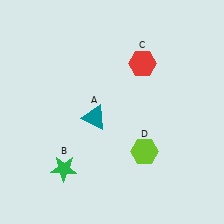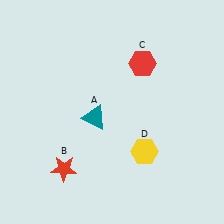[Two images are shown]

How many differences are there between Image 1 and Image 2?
There are 2 differences between the two images.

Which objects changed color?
B changed from green to red. D changed from lime to yellow.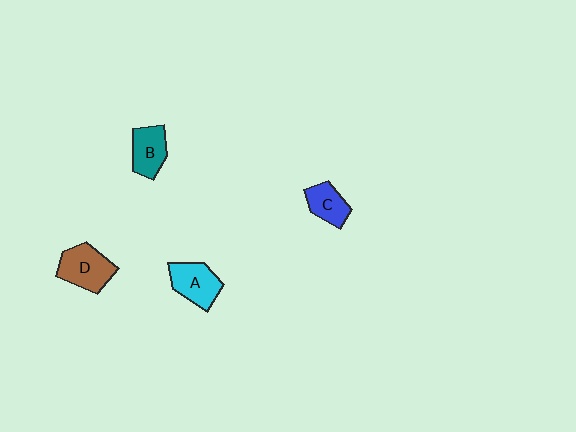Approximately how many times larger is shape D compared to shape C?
Approximately 1.4 times.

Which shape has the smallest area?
Shape C (blue).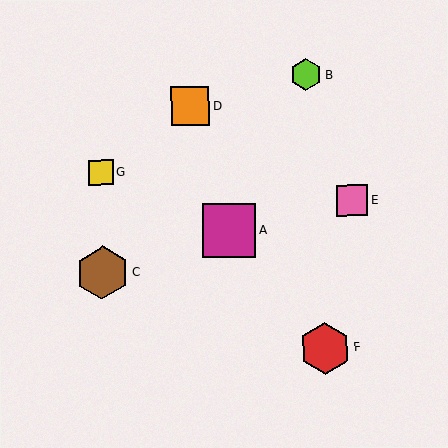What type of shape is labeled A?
Shape A is a magenta square.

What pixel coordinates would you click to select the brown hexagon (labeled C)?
Click at (103, 273) to select the brown hexagon C.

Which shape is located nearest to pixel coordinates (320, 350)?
The red hexagon (labeled F) at (325, 348) is nearest to that location.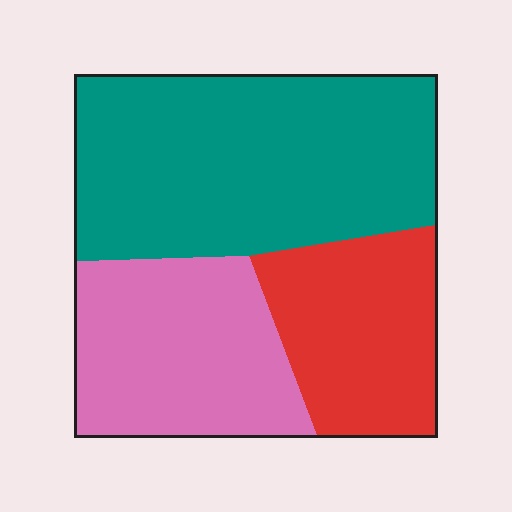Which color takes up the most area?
Teal, at roughly 50%.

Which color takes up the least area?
Red, at roughly 25%.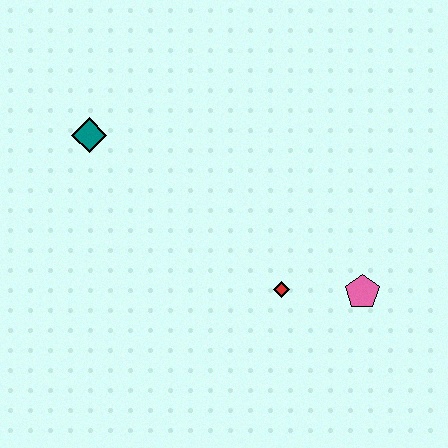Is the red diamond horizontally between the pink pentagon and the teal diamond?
Yes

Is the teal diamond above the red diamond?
Yes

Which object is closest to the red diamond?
The pink pentagon is closest to the red diamond.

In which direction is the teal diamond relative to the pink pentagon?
The teal diamond is to the left of the pink pentagon.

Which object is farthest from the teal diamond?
The pink pentagon is farthest from the teal diamond.